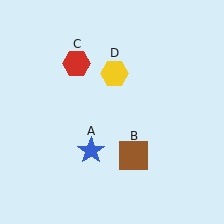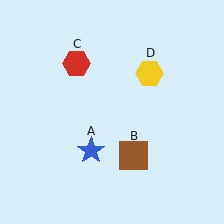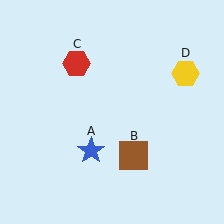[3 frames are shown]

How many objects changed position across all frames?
1 object changed position: yellow hexagon (object D).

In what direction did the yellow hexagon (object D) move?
The yellow hexagon (object D) moved right.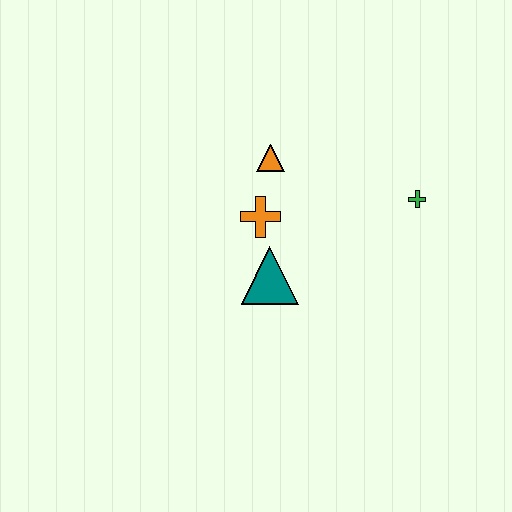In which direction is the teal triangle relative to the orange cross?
The teal triangle is below the orange cross.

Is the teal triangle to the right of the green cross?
No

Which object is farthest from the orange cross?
The green cross is farthest from the orange cross.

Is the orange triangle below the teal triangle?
No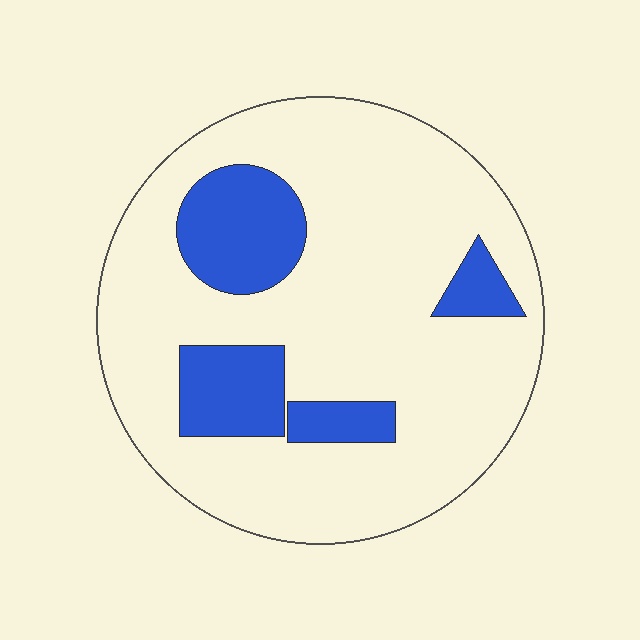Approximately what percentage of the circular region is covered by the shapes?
Approximately 20%.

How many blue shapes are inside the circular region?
4.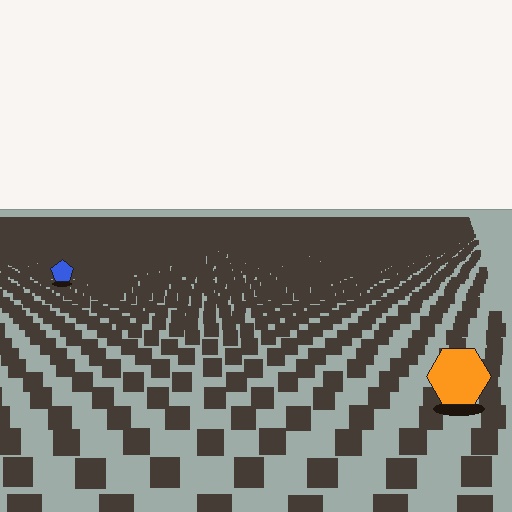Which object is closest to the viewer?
The orange hexagon is closest. The texture marks near it are larger and more spread out.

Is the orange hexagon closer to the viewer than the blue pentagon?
Yes. The orange hexagon is closer — you can tell from the texture gradient: the ground texture is coarser near it.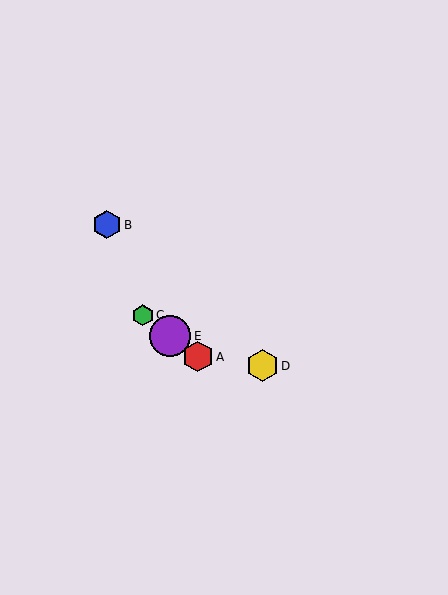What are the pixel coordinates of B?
Object B is at (107, 225).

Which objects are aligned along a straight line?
Objects A, C, E are aligned along a straight line.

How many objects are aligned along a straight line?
3 objects (A, C, E) are aligned along a straight line.